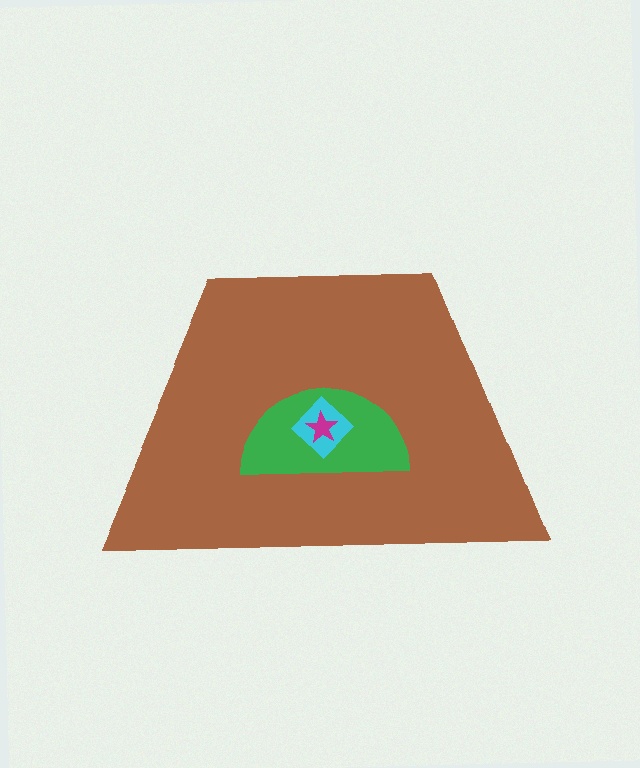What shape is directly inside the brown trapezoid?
The green semicircle.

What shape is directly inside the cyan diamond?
The magenta star.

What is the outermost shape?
The brown trapezoid.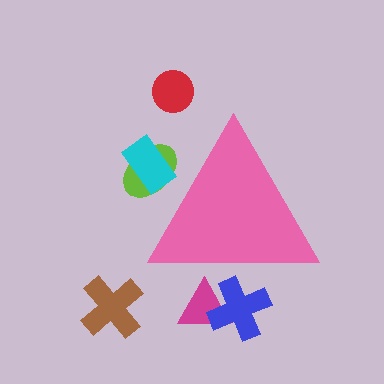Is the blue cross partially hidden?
Yes, the blue cross is partially hidden behind the pink triangle.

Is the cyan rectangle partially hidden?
Yes, the cyan rectangle is partially hidden behind the pink triangle.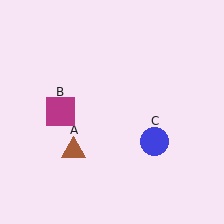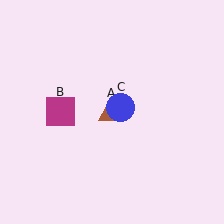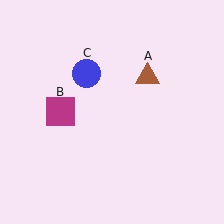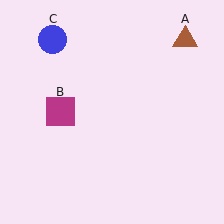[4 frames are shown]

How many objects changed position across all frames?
2 objects changed position: brown triangle (object A), blue circle (object C).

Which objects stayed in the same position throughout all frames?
Magenta square (object B) remained stationary.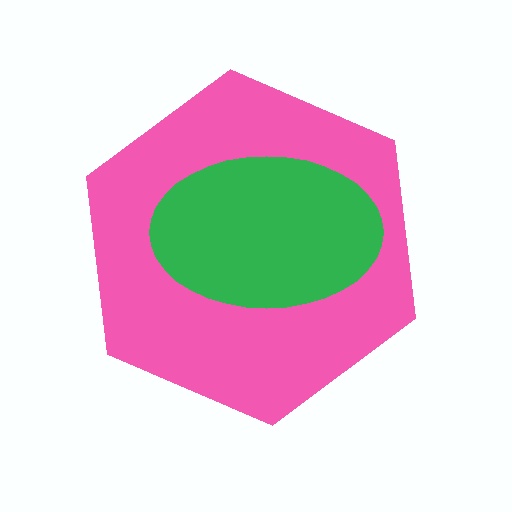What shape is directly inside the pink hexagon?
The green ellipse.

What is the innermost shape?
The green ellipse.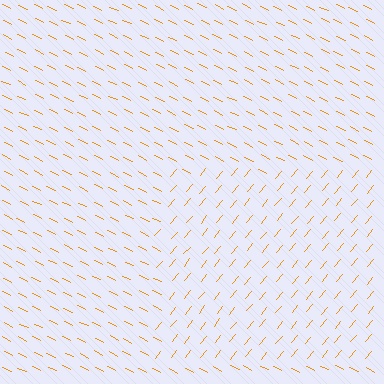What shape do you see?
I see a rectangle.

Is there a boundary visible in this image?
Yes, there is a texture boundary formed by a change in line orientation.